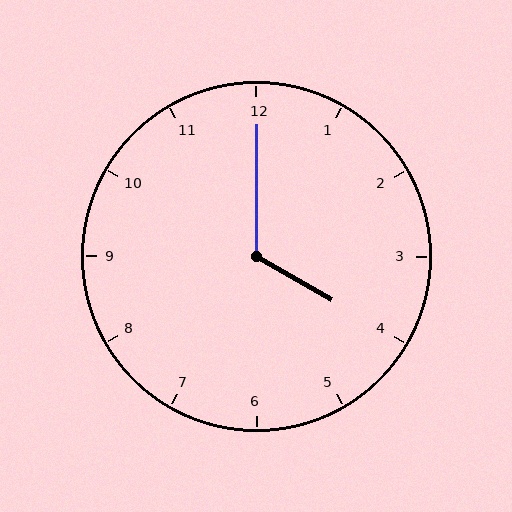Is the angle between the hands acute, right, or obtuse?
It is obtuse.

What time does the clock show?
4:00.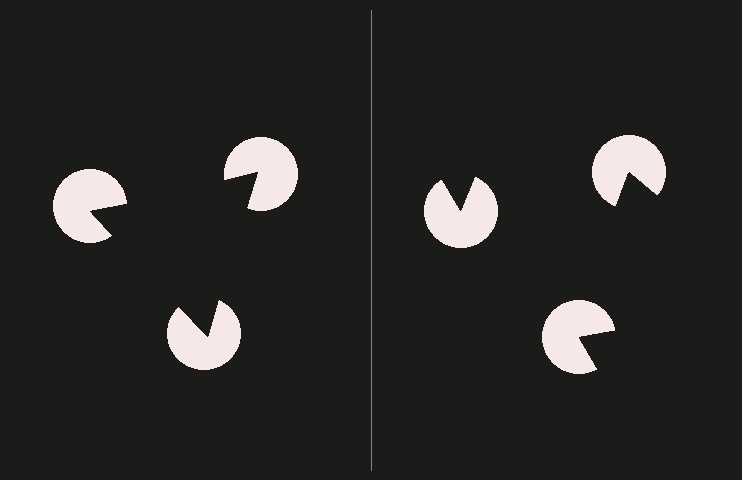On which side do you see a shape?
An illusory triangle appears on the left side. On the right side the wedge cuts are rotated, so no coherent shape forms.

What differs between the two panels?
The pac-man discs are positioned identically on both sides; only the wedge orientations differ. On the left they align to a triangle; on the right they are misaligned.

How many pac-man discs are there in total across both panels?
6 — 3 on each side.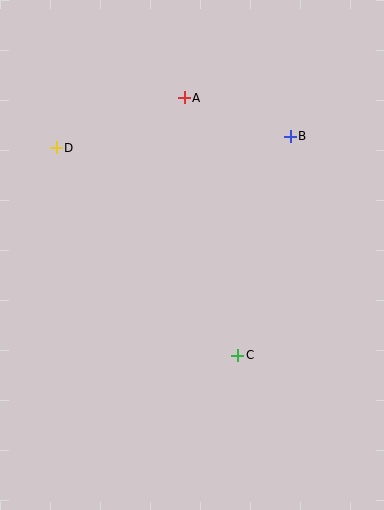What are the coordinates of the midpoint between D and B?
The midpoint between D and B is at (173, 142).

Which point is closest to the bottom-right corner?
Point C is closest to the bottom-right corner.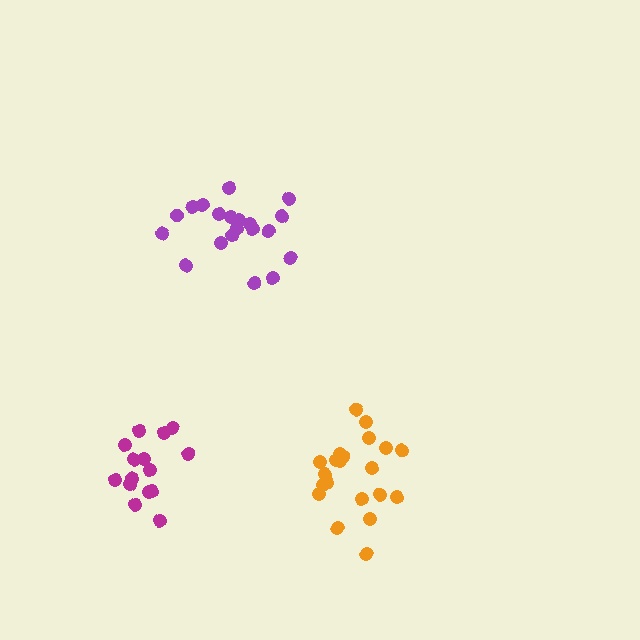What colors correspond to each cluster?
The clusters are colored: magenta, purple, orange.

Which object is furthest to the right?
The orange cluster is rightmost.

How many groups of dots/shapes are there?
There are 3 groups.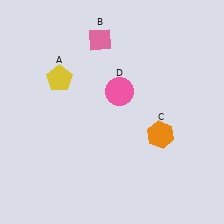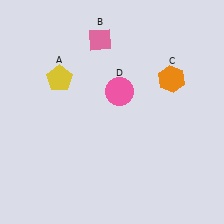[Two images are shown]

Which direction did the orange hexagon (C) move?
The orange hexagon (C) moved up.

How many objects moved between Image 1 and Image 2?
1 object moved between the two images.